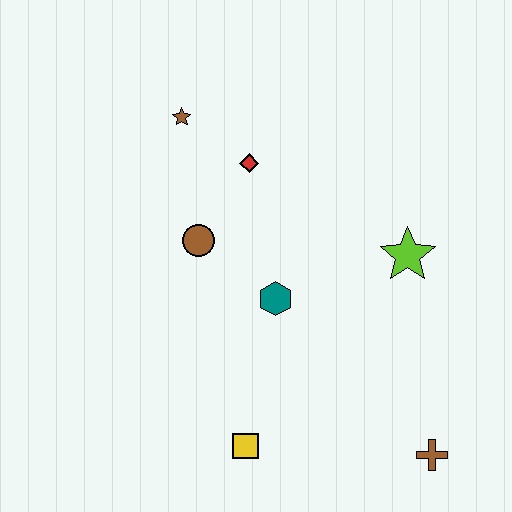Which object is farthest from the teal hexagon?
The brown cross is farthest from the teal hexagon.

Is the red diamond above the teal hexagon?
Yes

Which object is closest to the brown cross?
The yellow square is closest to the brown cross.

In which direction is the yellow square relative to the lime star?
The yellow square is below the lime star.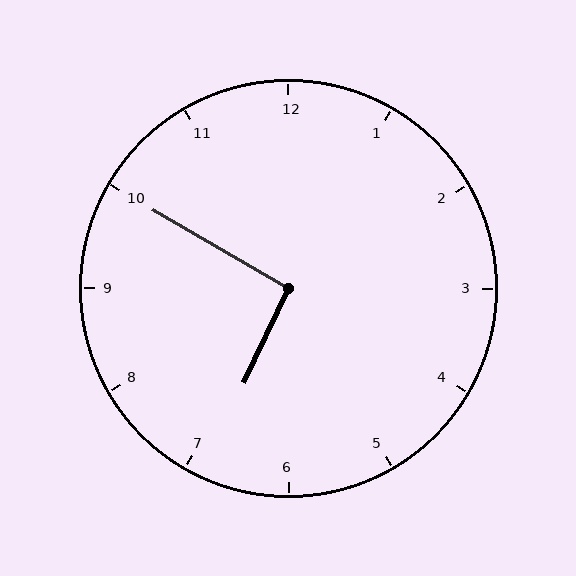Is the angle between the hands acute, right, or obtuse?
It is right.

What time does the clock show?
6:50.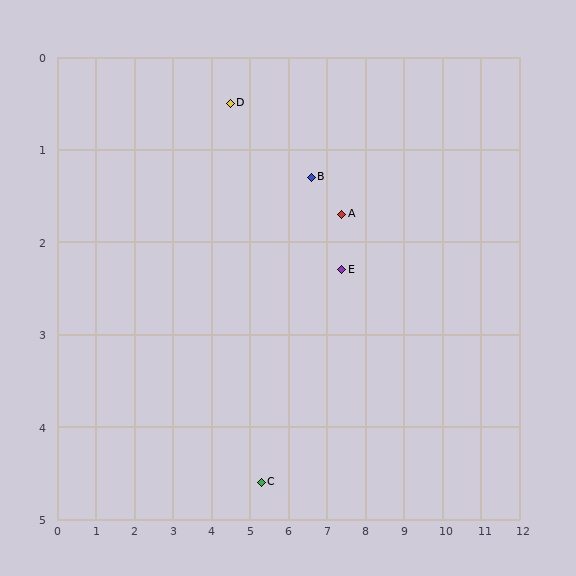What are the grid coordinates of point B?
Point B is at approximately (6.6, 1.3).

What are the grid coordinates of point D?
Point D is at approximately (4.5, 0.5).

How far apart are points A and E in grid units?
Points A and E are about 0.6 grid units apart.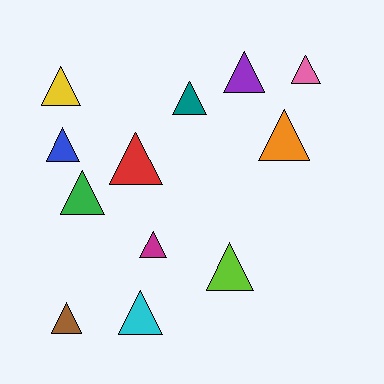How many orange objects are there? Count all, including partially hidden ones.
There is 1 orange object.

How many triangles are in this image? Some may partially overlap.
There are 12 triangles.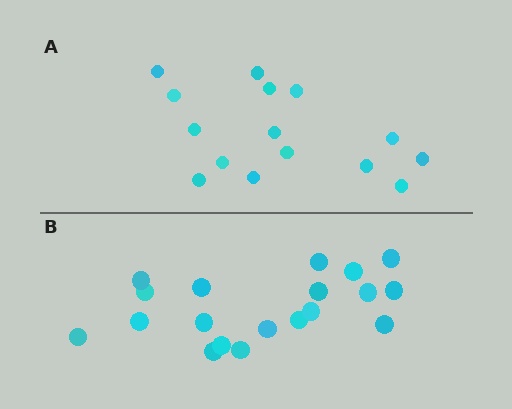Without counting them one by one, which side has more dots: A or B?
Region B (the bottom region) has more dots.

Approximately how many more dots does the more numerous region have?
Region B has about 4 more dots than region A.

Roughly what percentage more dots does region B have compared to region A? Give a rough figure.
About 25% more.